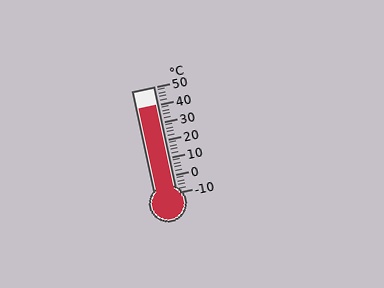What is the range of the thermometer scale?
The thermometer scale ranges from -10°C to 50°C.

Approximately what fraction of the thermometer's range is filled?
The thermometer is filled to approximately 85% of its range.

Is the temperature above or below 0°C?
The temperature is above 0°C.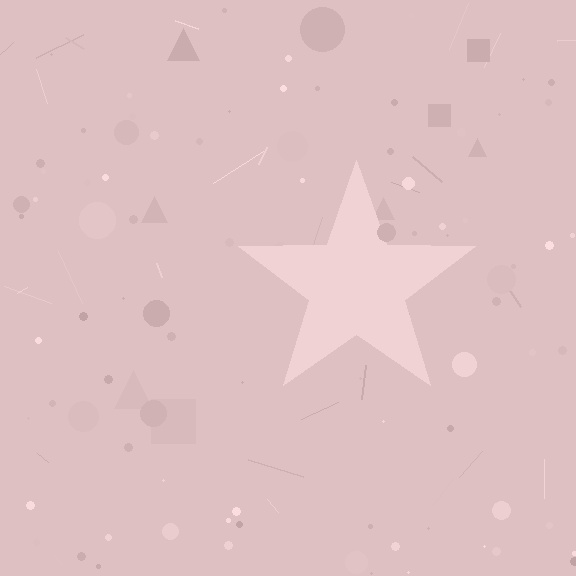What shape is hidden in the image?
A star is hidden in the image.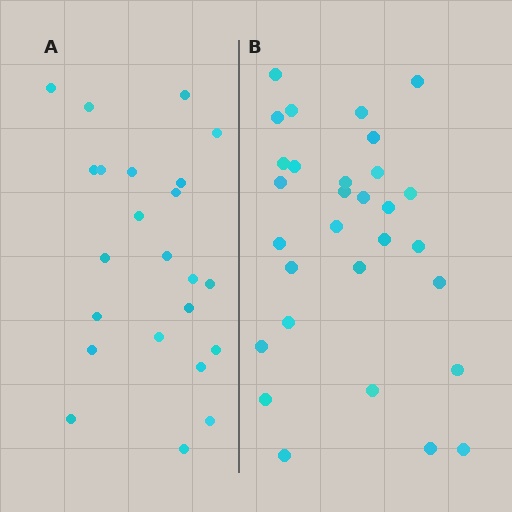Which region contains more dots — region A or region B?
Region B (the right region) has more dots.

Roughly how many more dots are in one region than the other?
Region B has roughly 8 or so more dots than region A.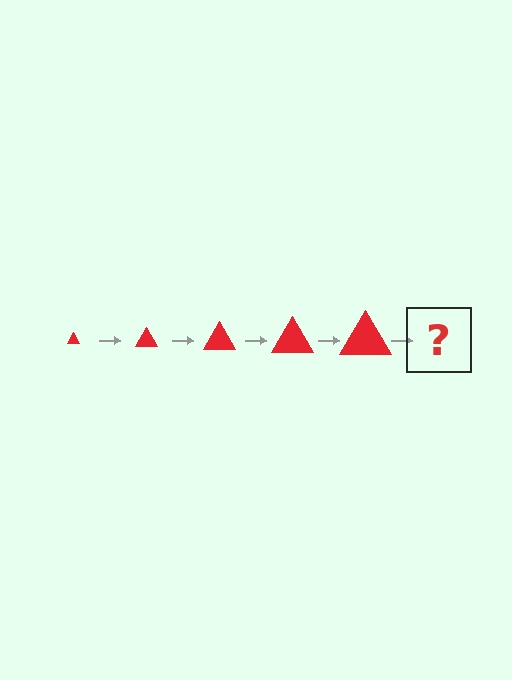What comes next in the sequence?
The next element should be a red triangle, larger than the previous one.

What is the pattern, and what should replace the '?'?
The pattern is that the triangle gets progressively larger each step. The '?' should be a red triangle, larger than the previous one.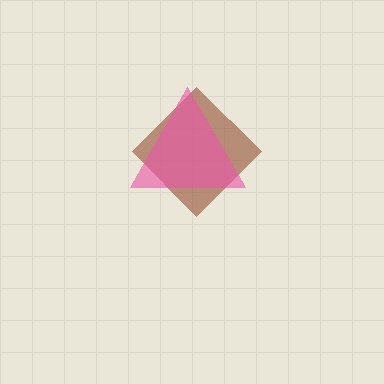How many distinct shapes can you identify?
There are 2 distinct shapes: a brown diamond, a pink triangle.